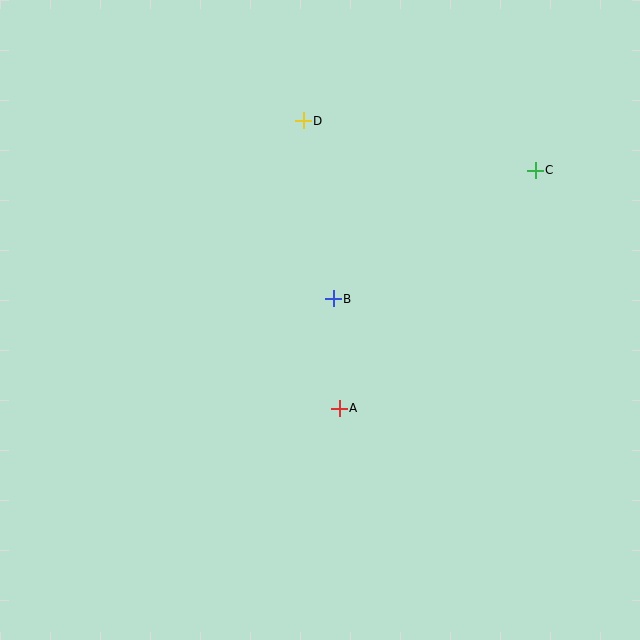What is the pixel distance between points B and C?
The distance between B and C is 239 pixels.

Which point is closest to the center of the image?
Point B at (333, 299) is closest to the center.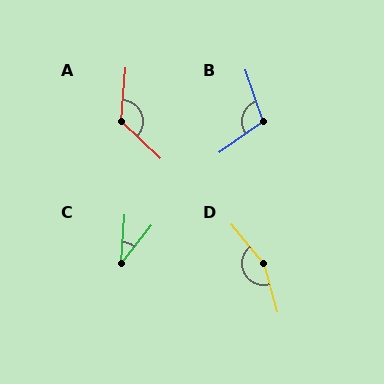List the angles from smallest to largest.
C (34°), B (106°), A (128°), D (157°).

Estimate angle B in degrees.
Approximately 106 degrees.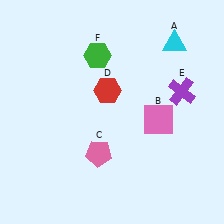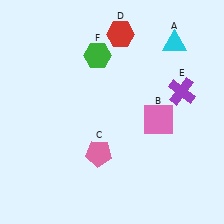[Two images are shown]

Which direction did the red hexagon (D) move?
The red hexagon (D) moved up.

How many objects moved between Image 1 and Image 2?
1 object moved between the two images.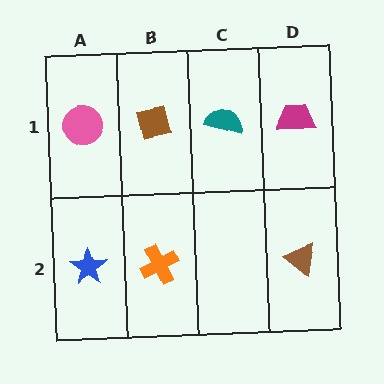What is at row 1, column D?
A magenta trapezoid.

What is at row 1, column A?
A pink circle.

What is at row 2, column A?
A blue star.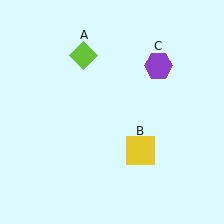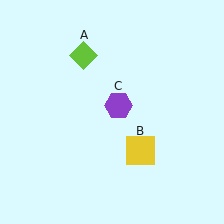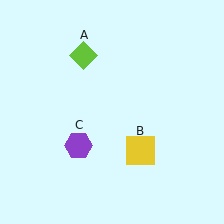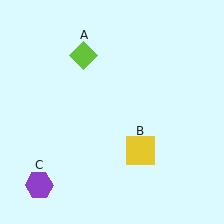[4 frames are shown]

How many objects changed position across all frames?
1 object changed position: purple hexagon (object C).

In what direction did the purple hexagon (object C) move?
The purple hexagon (object C) moved down and to the left.